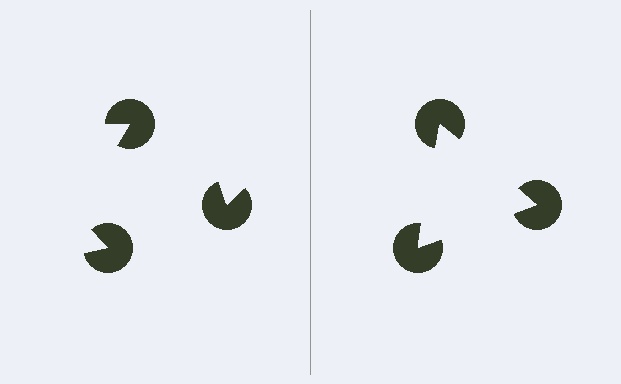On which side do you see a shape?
An illusory triangle appears on the right side. On the left side the wedge cuts are rotated, so no coherent shape forms.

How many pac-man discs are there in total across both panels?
6 — 3 on each side.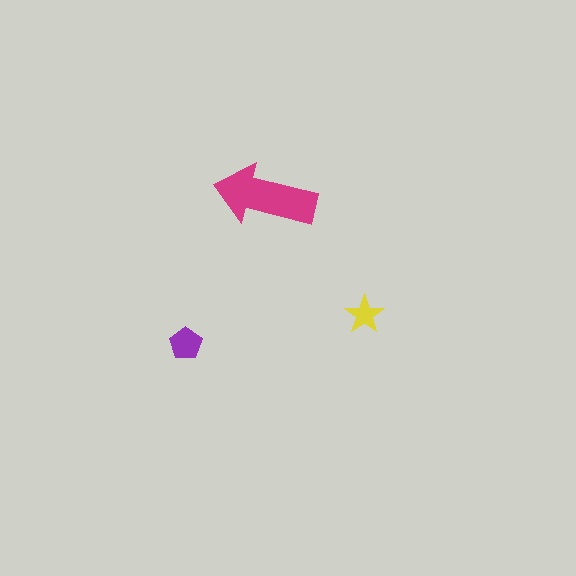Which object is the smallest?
The yellow star.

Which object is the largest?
The magenta arrow.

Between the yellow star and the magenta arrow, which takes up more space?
The magenta arrow.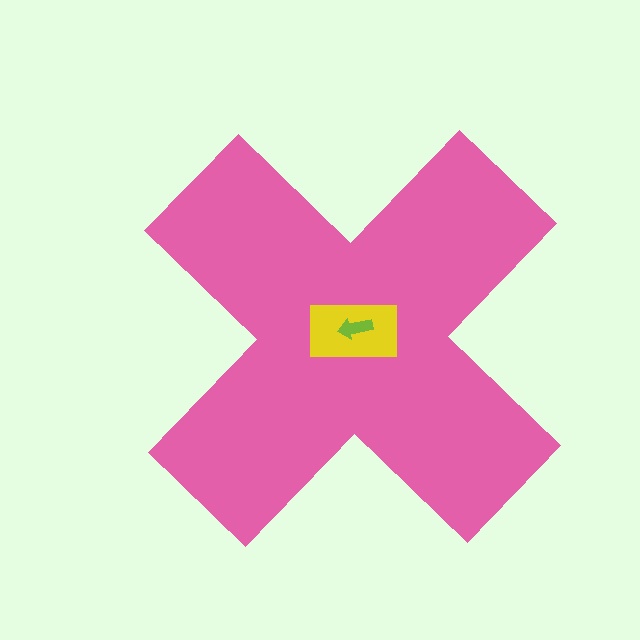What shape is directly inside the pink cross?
The yellow rectangle.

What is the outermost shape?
The pink cross.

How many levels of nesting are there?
3.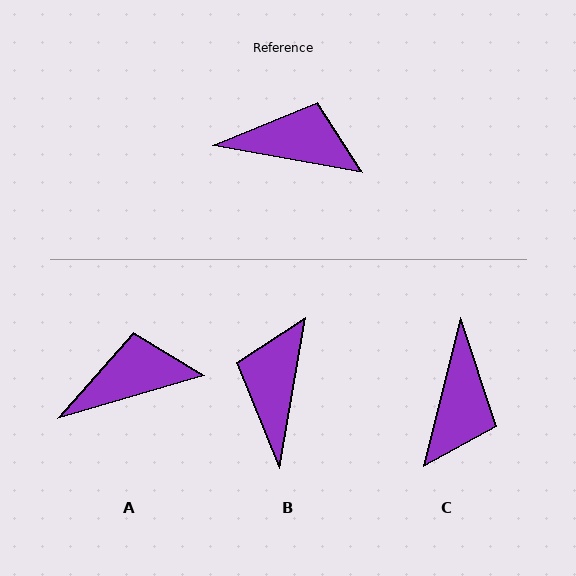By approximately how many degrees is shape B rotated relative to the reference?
Approximately 90 degrees counter-clockwise.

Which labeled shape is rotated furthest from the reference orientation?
C, about 94 degrees away.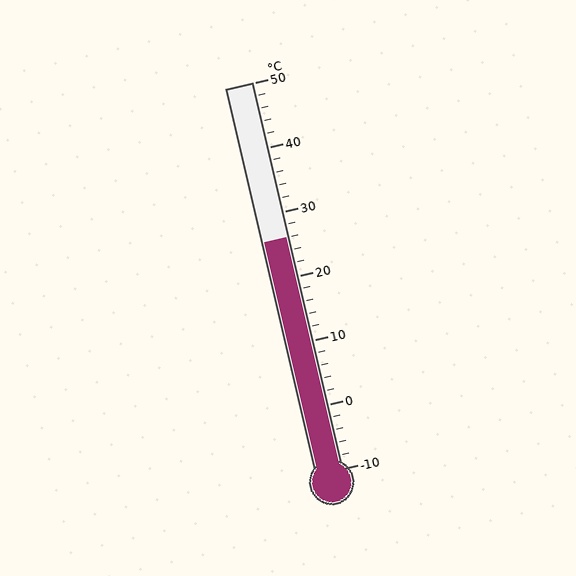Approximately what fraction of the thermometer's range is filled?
The thermometer is filled to approximately 60% of its range.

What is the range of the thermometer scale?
The thermometer scale ranges from -10°C to 50°C.